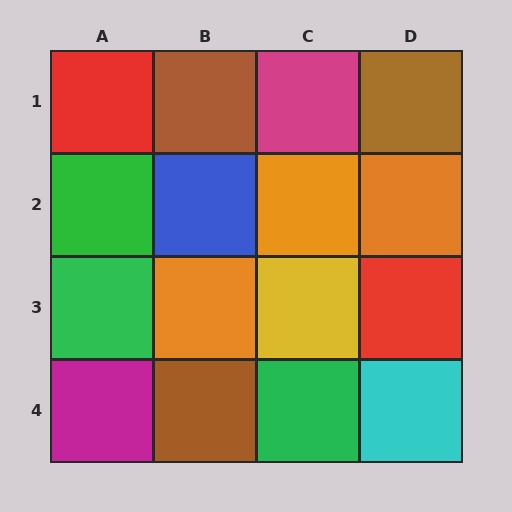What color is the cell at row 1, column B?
Brown.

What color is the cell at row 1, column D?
Brown.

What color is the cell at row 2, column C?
Orange.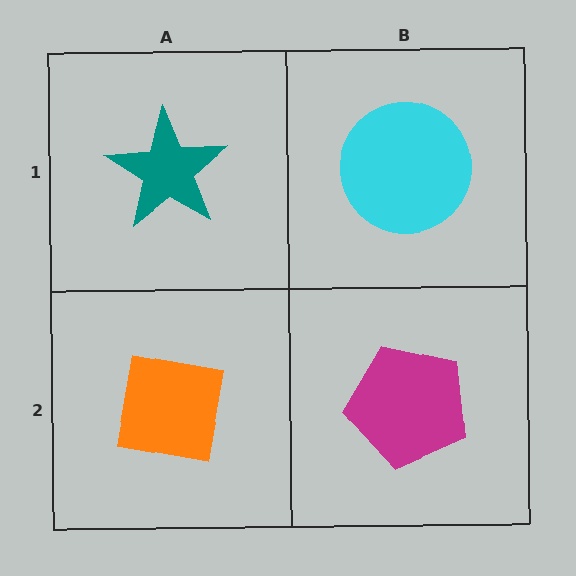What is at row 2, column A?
An orange square.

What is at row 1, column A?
A teal star.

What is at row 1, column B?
A cyan circle.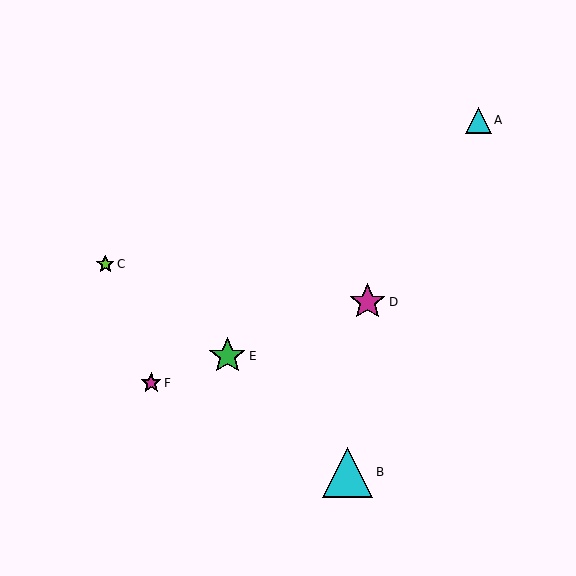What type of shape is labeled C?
Shape C is a lime star.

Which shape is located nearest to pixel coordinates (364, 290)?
The magenta star (labeled D) at (367, 302) is nearest to that location.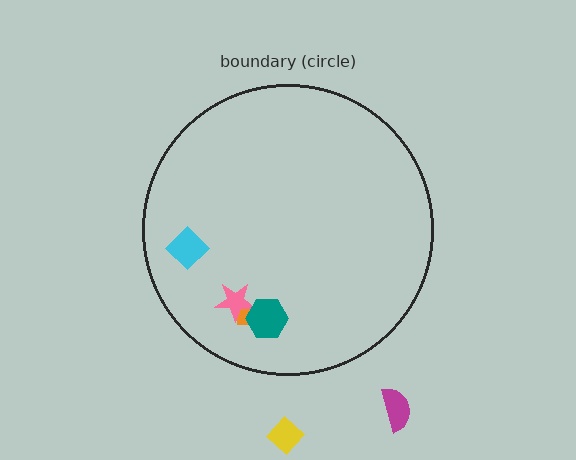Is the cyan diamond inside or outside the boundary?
Inside.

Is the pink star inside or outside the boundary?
Inside.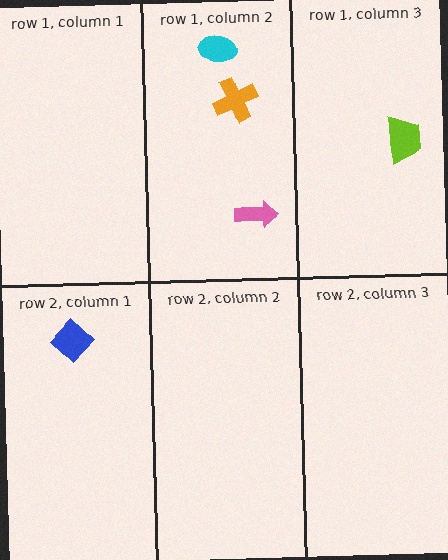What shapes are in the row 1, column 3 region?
The lime trapezoid.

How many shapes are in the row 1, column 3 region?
1.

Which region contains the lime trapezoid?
The row 1, column 3 region.